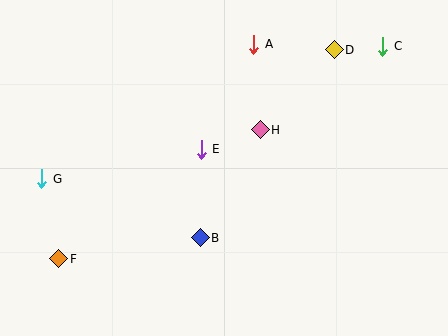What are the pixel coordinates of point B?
Point B is at (200, 238).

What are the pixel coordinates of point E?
Point E is at (201, 149).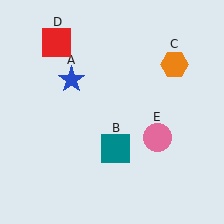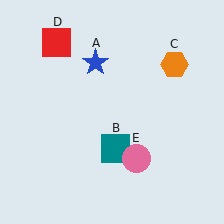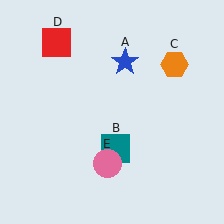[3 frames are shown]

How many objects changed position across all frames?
2 objects changed position: blue star (object A), pink circle (object E).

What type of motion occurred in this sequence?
The blue star (object A), pink circle (object E) rotated clockwise around the center of the scene.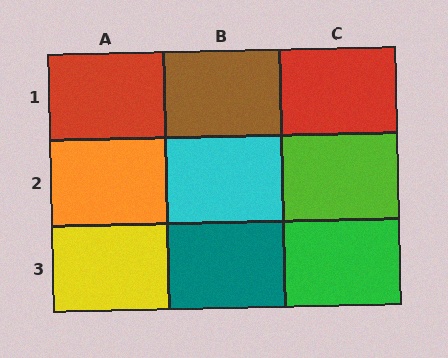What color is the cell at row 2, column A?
Orange.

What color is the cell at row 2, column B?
Cyan.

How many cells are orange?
1 cell is orange.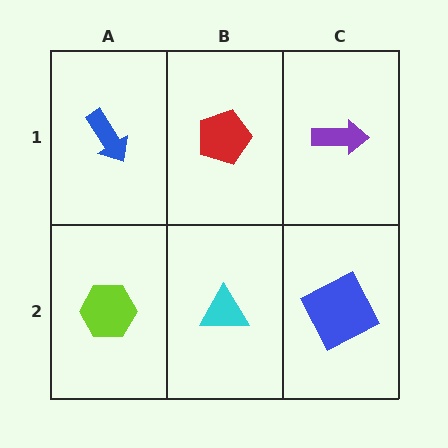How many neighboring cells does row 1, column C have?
2.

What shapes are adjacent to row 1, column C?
A blue square (row 2, column C), a red pentagon (row 1, column B).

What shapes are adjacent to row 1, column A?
A lime hexagon (row 2, column A), a red pentagon (row 1, column B).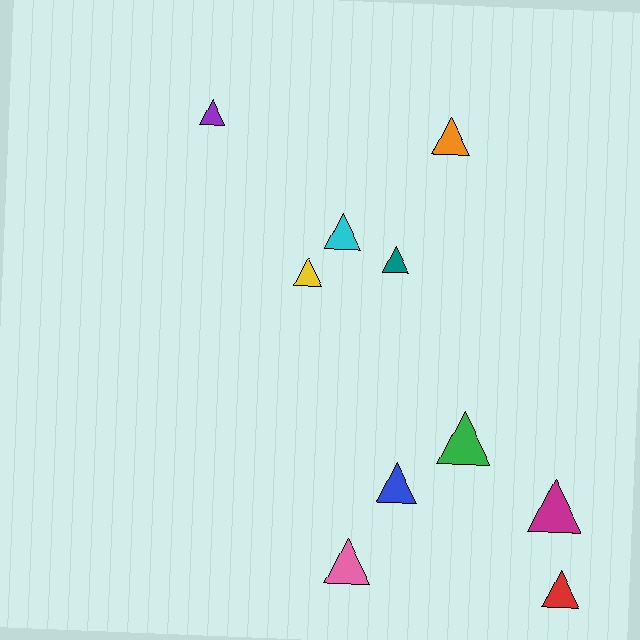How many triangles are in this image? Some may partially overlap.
There are 10 triangles.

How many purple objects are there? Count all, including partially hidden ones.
There is 1 purple object.